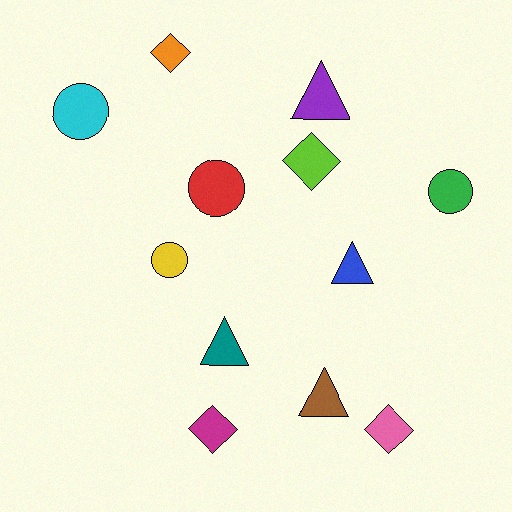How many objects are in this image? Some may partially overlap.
There are 12 objects.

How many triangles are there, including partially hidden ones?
There are 4 triangles.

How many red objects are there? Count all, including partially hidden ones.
There is 1 red object.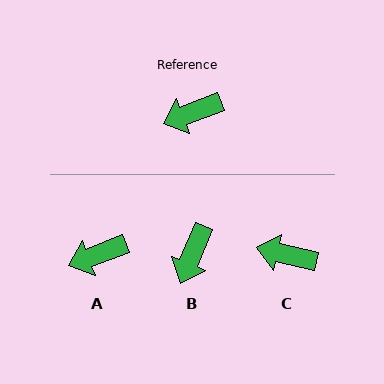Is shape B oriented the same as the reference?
No, it is off by about 47 degrees.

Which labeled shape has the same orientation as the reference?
A.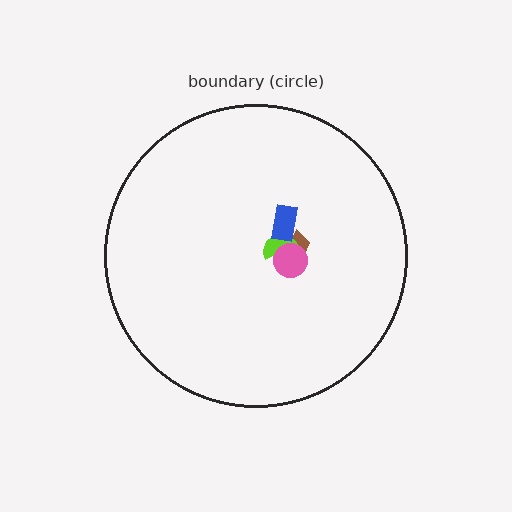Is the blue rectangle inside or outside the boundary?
Inside.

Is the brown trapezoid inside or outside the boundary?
Inside.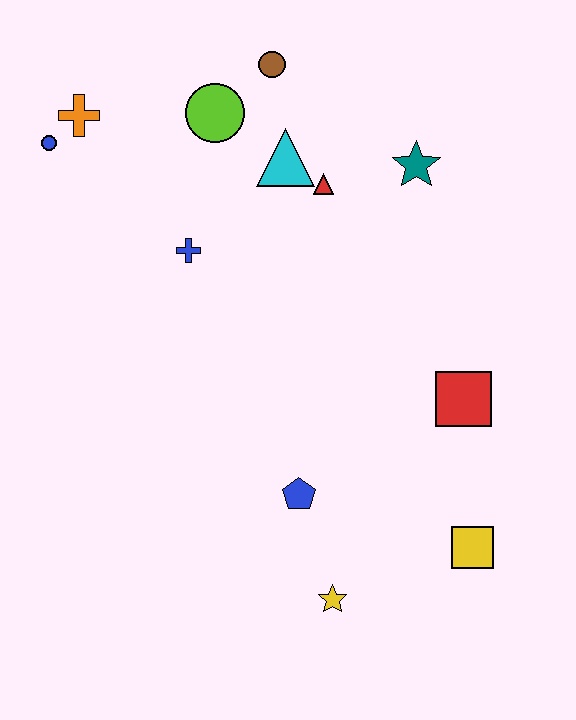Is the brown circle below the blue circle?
No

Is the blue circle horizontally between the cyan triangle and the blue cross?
No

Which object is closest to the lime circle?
The brown circle is closest to the lime circle.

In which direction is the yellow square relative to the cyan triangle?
The yellow square is below the cyan triangle.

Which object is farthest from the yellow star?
The orange cross is farthest from the yellow star.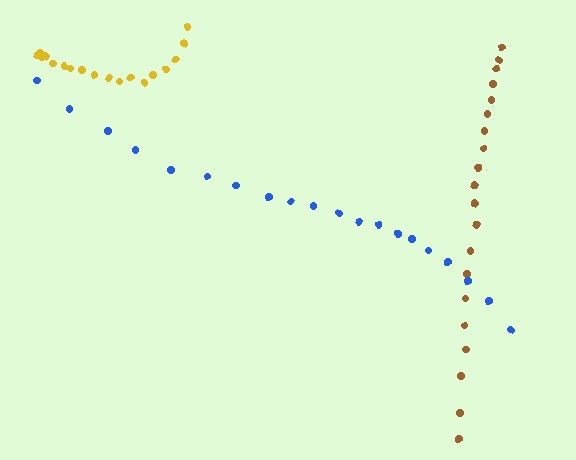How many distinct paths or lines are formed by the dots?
There are 3 distinct paths.